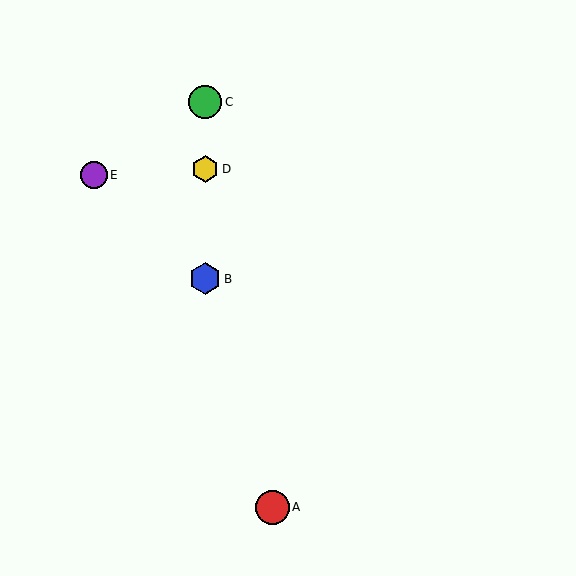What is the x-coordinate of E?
Object E is at x≈94.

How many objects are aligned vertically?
3 objects (B, C, D) are aligned vertically.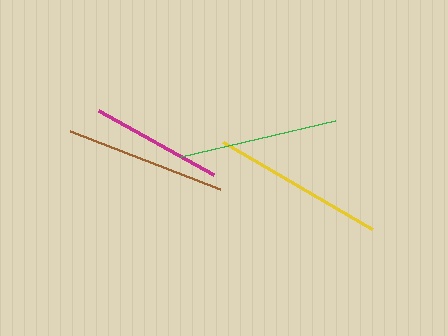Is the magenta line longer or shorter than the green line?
The green line is longer than the magenta line.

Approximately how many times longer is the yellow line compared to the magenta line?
The yellow line is approximately 1.3 times the length of the magenta line.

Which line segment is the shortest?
The magenta line is the shortest at approximately 131 pixels.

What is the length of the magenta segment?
The magenta segment is approximately 131 pixels long.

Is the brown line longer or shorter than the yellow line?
The yellow line is longer than the brown line.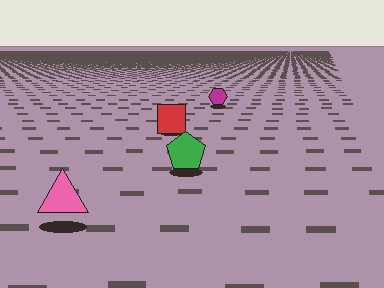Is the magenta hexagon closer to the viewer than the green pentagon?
No. The green pentagon is closer — you can tell from the texture gradient: the ground texture is coarser near it.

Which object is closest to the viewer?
The pink triangle is closest. The texture marks near it are larger and more spread out.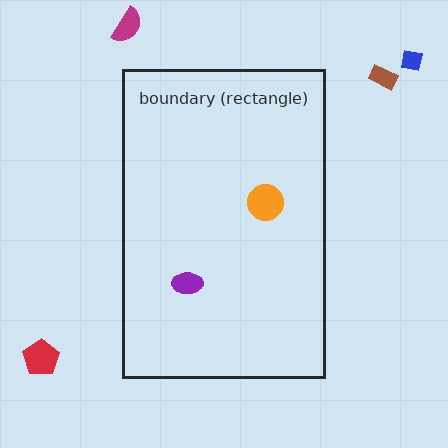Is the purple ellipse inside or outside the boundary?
Inside.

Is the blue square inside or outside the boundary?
Outside.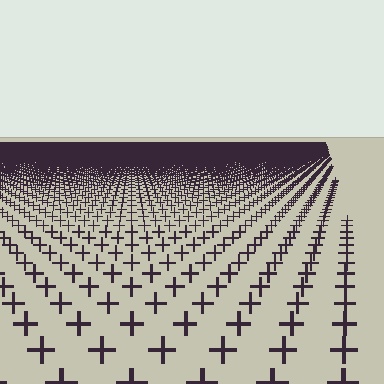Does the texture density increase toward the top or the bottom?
Density increases toward the top.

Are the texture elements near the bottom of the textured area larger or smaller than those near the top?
Larger. Near the bottom, elements are closer to the viewer and appear at a bigger on-screen size.